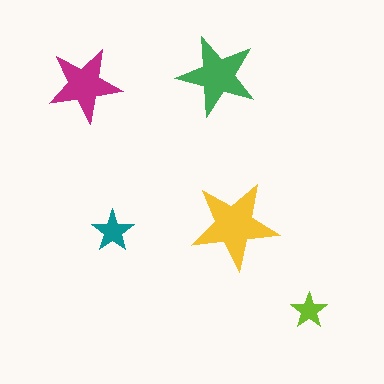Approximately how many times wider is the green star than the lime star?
About 2 times wider.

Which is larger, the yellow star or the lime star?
The yellow one.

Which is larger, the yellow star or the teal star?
The yellow one.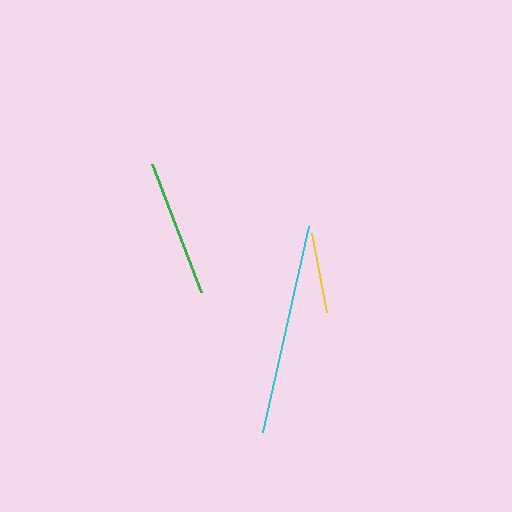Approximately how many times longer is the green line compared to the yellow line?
The green line is approximately 1.7 times the length of the yellow line.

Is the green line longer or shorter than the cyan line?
The cyan line is longer than the green line.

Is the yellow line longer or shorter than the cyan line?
The cyan line is longer than the yellow line.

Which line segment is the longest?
The cyan line is the longest at approximately 211 pixels.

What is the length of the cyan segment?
The cyan segment is approximately 211 pixels long.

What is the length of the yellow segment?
The yellow segment is approximately 80 pixels long.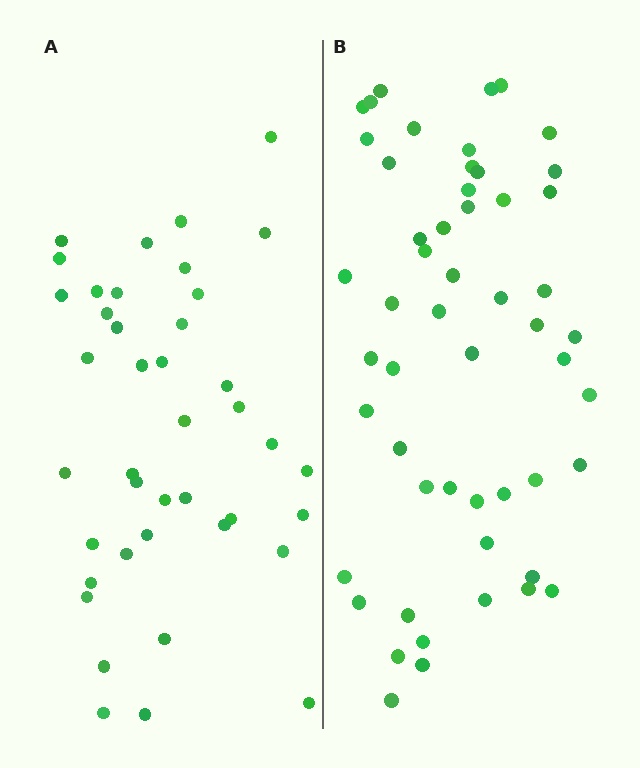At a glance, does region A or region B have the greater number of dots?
Region B (the right region) has more dots.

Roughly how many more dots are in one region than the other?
Region B has roughly 12 or so more dots than region A.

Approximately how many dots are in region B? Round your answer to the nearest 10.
About 50 dots. (The exact count is 53, which rounds to 50.)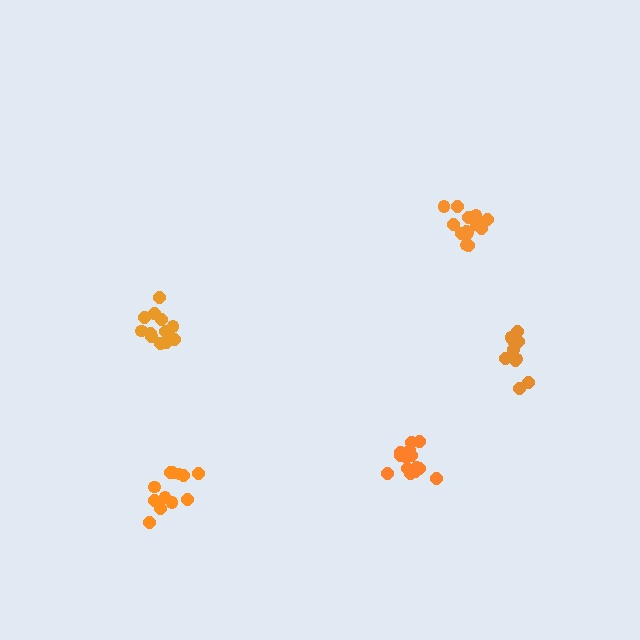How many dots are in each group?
Group 1: 12 dots, Group 2: 11 dots, Group 3: 15 dots, Group 4: 12 dots, Group 5: 14 dots (64 total).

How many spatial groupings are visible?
There are 5 spatial groupings.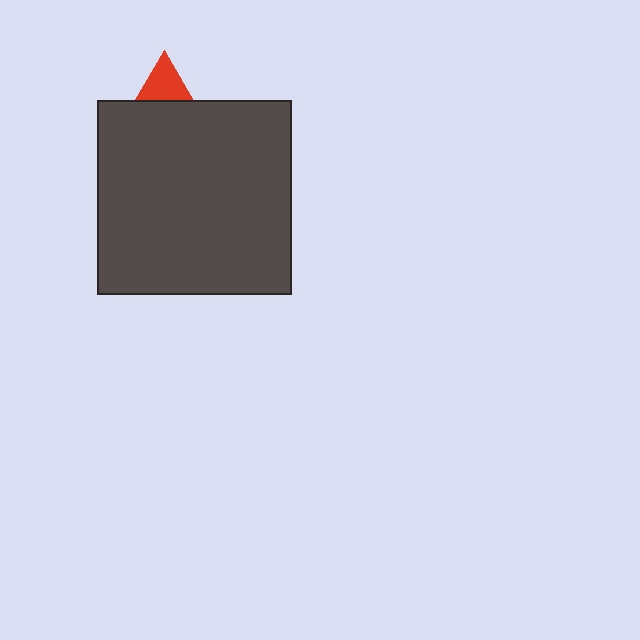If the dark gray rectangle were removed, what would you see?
You would see the complete red triangle.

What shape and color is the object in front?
The object in front is a dark gray rectangle.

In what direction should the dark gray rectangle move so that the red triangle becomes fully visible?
The dark gray rectangle should move down. That is the shortest direction to clear the overlap and leave the red triangle fully visible.